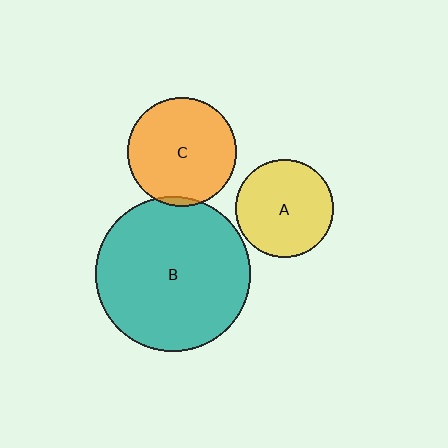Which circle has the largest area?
Circle B (teal).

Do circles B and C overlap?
Yes.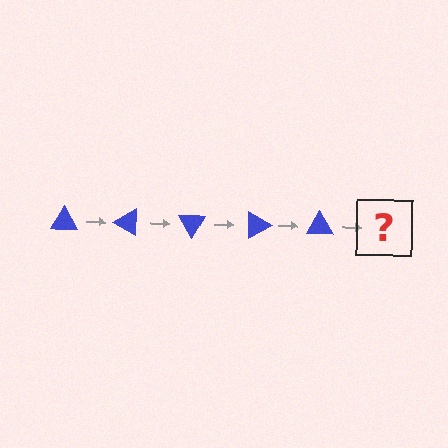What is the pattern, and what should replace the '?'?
The pattern is that the triangle rotates 30 degrees each step. The '?' should be a blue triangle rotated 150 degrees.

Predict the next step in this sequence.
The next step is a blue triangle rotated 150 degrees.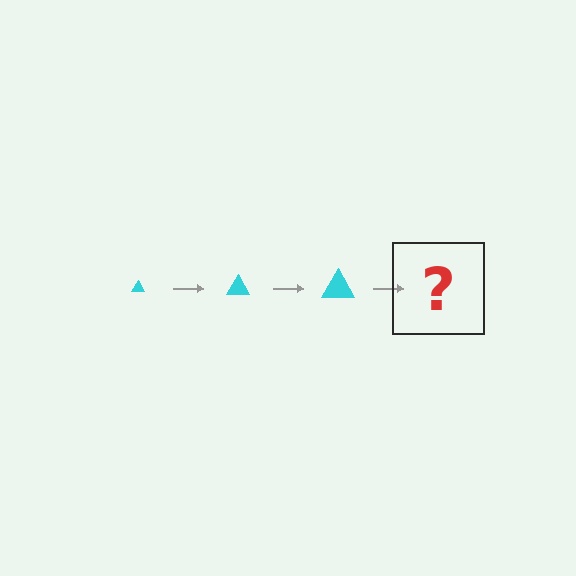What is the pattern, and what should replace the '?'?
The pattern is that the triangle gets progressively larger each step. The '?' should be a cyan triangle, larger than the previous one.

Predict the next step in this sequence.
The next step is a cyan triangle, larger than the previous one.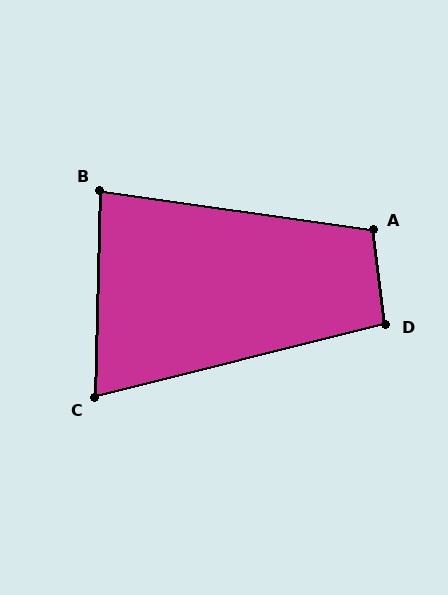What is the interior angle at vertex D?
Approximately 97 degrees (obtuse).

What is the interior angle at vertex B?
Approximately 83 degrees (acute).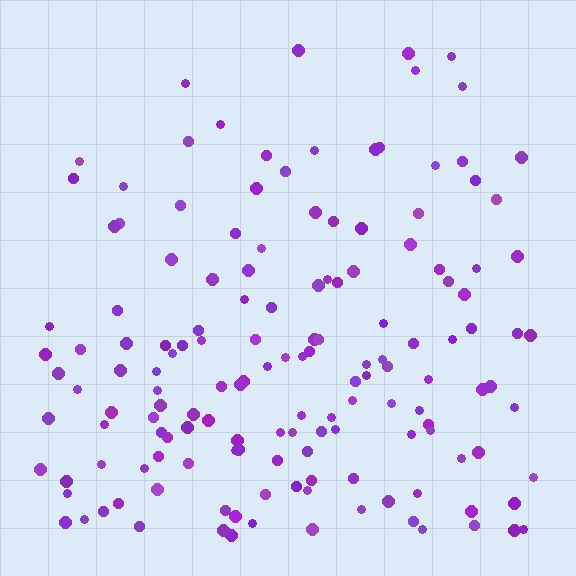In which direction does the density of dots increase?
From top to bottom, with the bottom side densest.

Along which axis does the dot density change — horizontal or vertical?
Vertical.